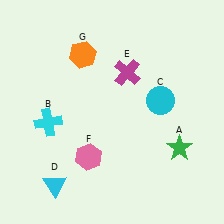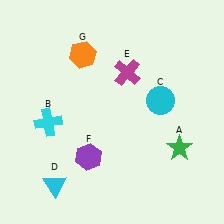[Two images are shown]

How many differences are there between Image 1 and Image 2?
There is 1 difference between the two images.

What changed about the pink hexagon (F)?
In Image 1, F is pink. In Image 2, it changed to purple.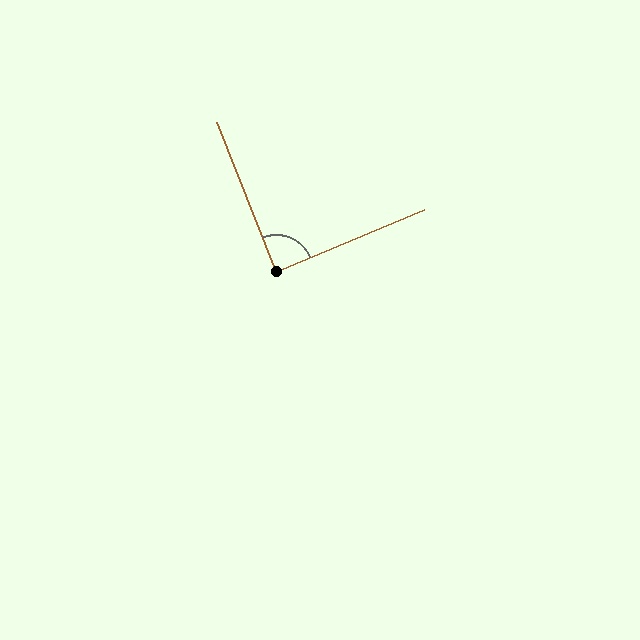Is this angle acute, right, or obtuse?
It is approximately a right angle.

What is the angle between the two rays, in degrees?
Approximately 89 degrees.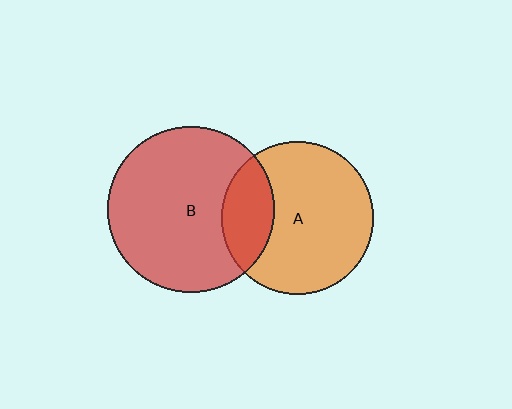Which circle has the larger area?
Circle B (red).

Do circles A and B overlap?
Yes.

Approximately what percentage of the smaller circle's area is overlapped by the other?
Approximately 25%.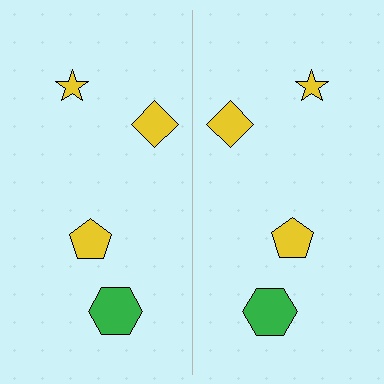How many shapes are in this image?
There are 8 shapes in this image.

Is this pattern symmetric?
Yes, this pattern has bilateral (reflection) symmetry.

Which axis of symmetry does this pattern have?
The pattern has a vertical axis of symmetry running through the center of the image.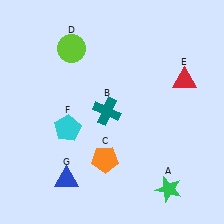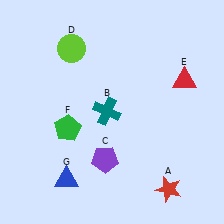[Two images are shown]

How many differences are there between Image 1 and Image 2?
There are 3 differences between the two images.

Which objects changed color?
A changed from green to red. C changed from orange to purple. F changed from cyan to green.